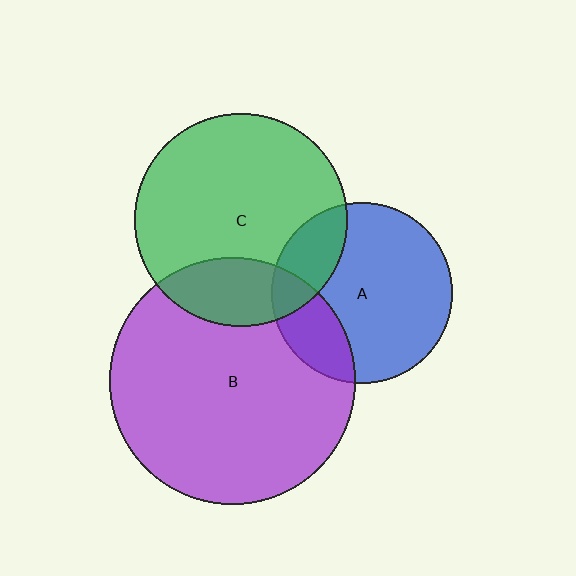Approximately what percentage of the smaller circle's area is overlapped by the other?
Approximately 20%.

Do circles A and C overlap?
Yes.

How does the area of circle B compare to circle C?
Approximately 1.3 times.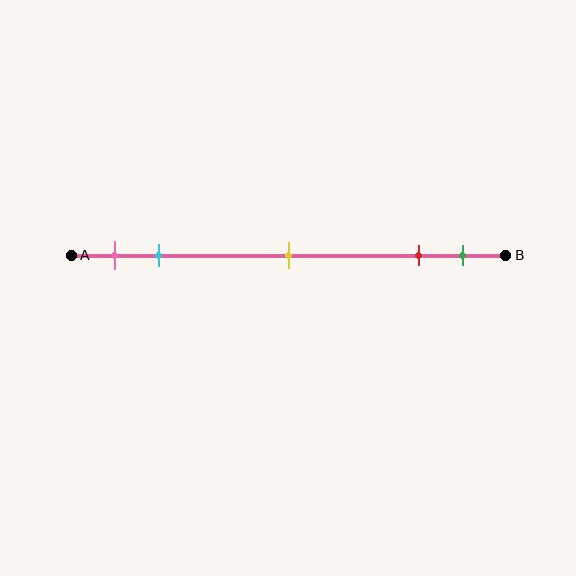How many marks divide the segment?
There are 5 marks dividing the segment.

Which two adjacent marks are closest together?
The red and green marks are the closest adjacent pair.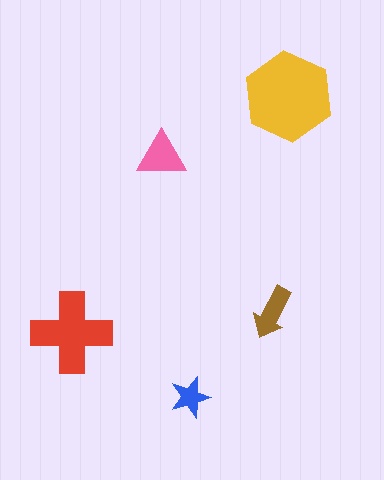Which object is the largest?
The yellow hexagon.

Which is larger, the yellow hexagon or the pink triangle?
The yellow hexagon.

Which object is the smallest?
The blue star.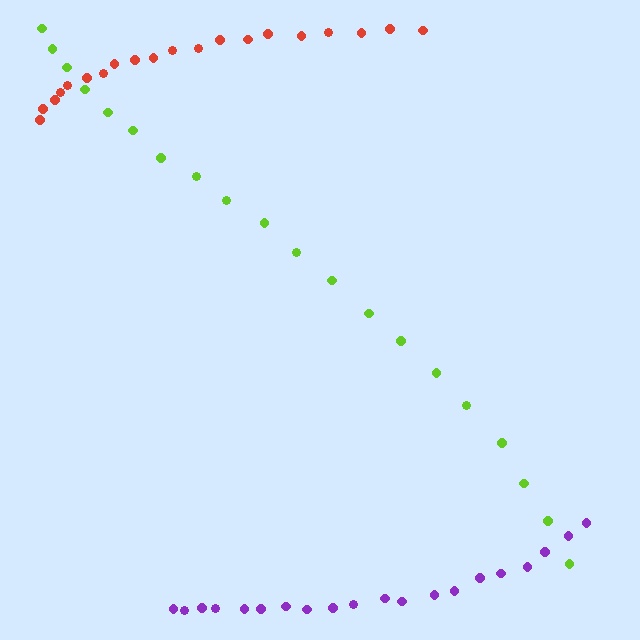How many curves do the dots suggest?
There are 3 distinct paths.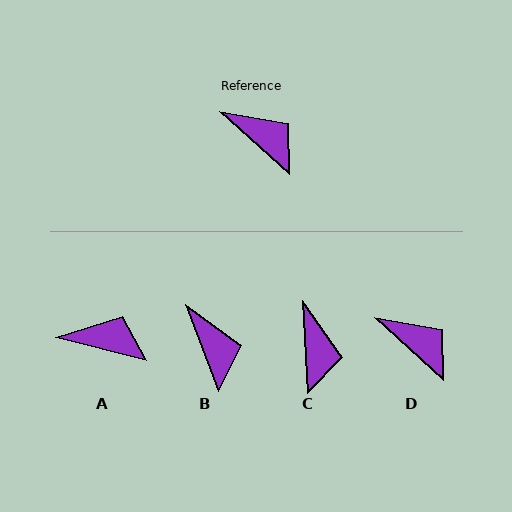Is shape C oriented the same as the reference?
No, it is off by about 45 degrees.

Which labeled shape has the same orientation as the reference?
D.